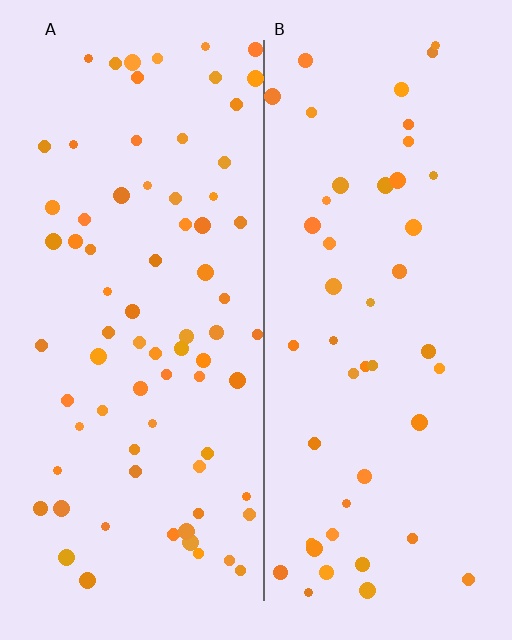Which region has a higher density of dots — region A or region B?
A (the left).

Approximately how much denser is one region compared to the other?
Approximately 1.6× — region A over region B.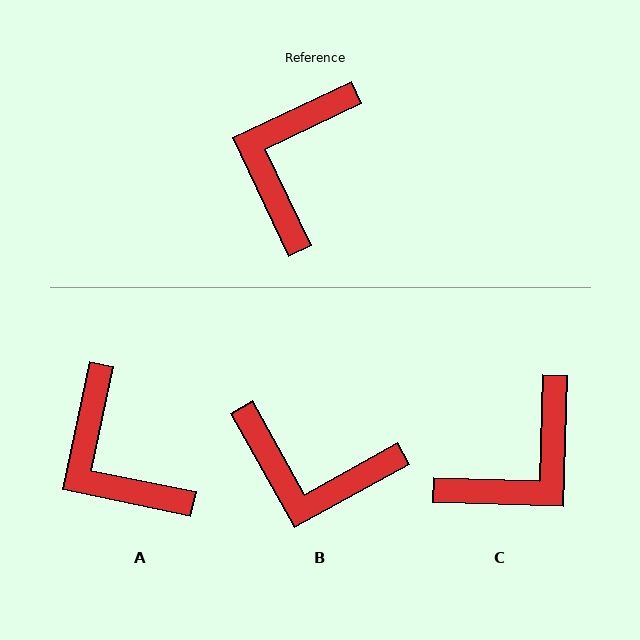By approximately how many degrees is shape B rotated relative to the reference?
Approximately 93 degrees counter-clockwise.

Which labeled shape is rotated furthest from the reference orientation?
C, about 153 degrees away.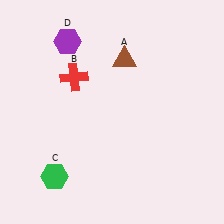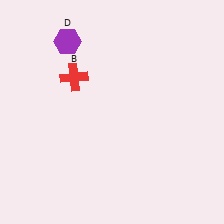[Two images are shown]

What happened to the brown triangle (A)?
The brown triangle (A) was removed in Image 2. It was in the top-right area of Image 1.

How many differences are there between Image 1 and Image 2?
There are 2 differences between the two images.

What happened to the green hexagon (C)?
The green hexagon (C) was removed in Image 2. It was in the bottom-left area of Image 1.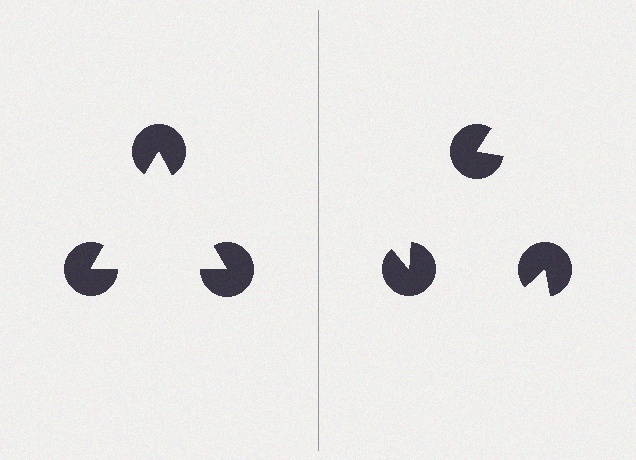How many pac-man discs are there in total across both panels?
6 — 3 on each side.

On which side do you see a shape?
An illusory triangle appears on the left side. On the right side the wedge cuts are rotated, so no coherent shape forms.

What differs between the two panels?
The pac-man discs are positioned identically on both sides; only the wedge orientations differ. On the left they align to a triangle; on the right they are misaligned.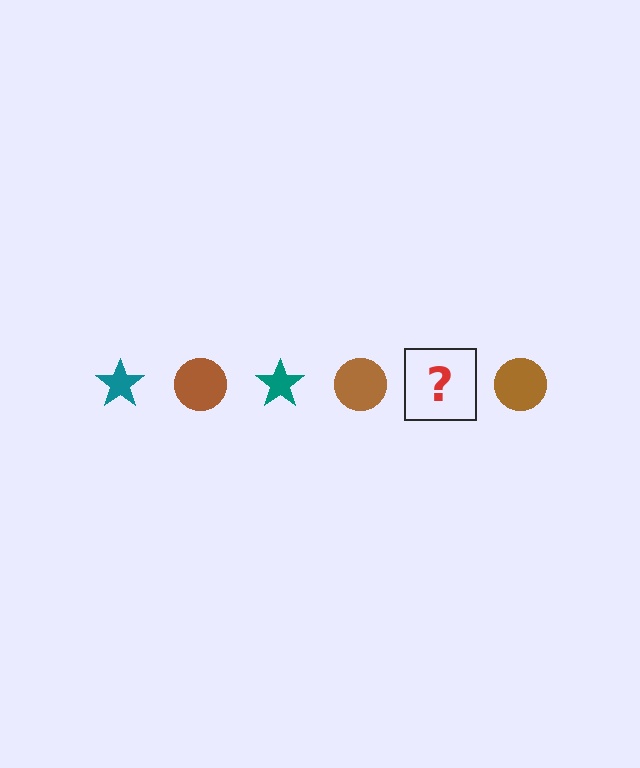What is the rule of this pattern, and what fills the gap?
The rule is that the pattern alternates between teal star and brown circle. The gap should be filled with a teal star.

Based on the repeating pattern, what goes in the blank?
The blank should be a teal star.